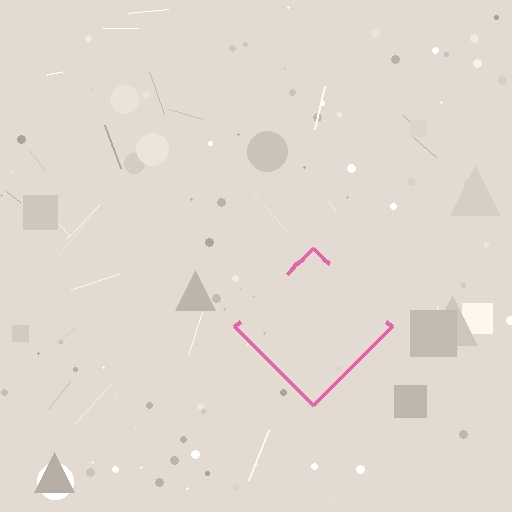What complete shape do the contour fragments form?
The contour fragments form a diamond.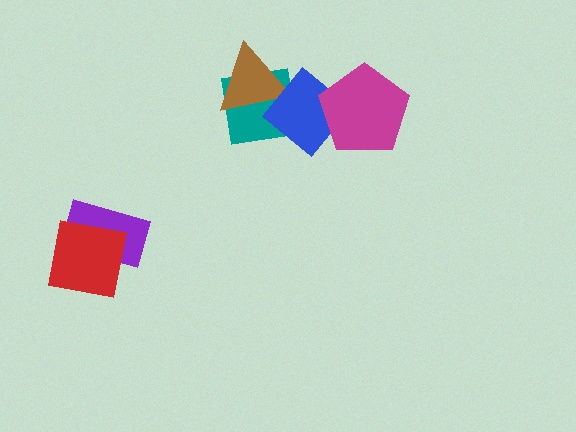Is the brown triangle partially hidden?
Yes, it is partially covered by another shape.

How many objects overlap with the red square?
1 object overlaps with the red square.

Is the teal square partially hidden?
Yes, it is partially covered by another shape.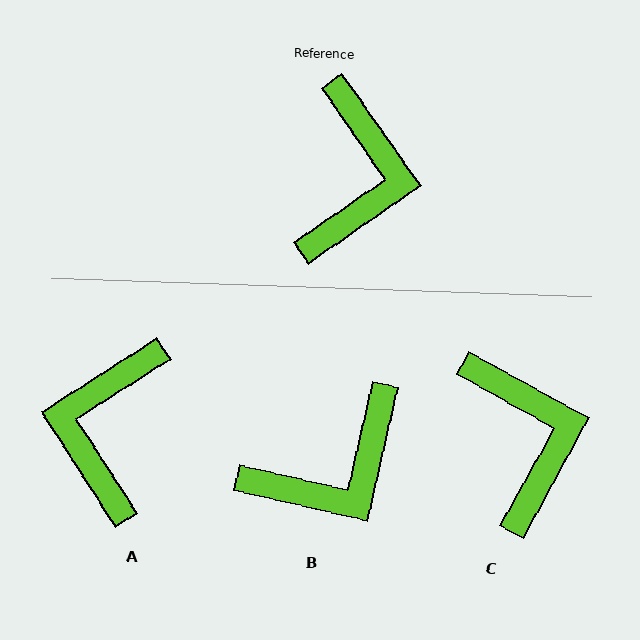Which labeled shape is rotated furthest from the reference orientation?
A, about 178 degrees away.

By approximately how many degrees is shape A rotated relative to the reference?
Approximately 178 degrees counter-clockwise.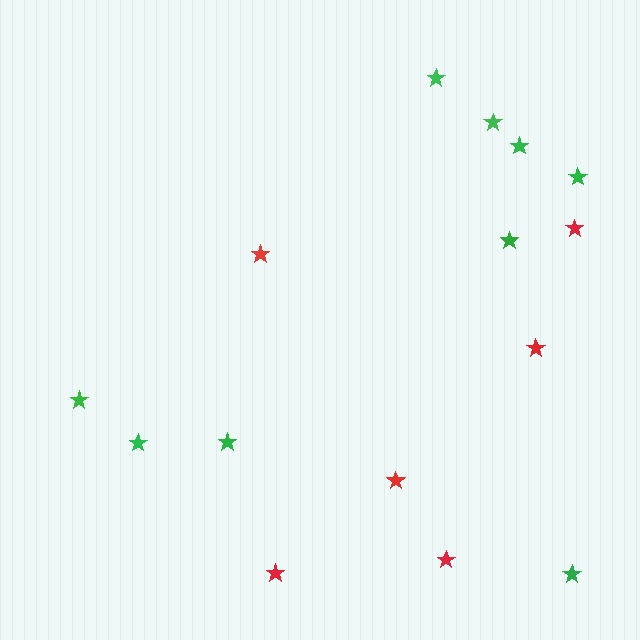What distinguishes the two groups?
There are 2 groups: one group of red stars (6) and one group of green stars (9).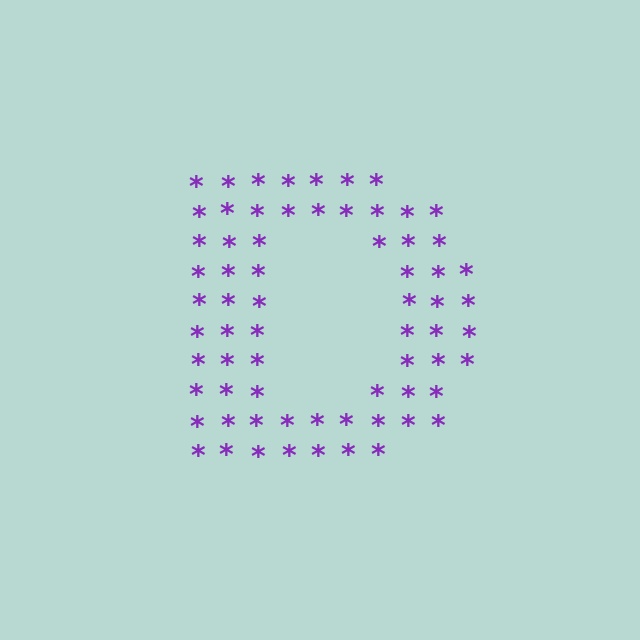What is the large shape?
The large shape is the letter D.